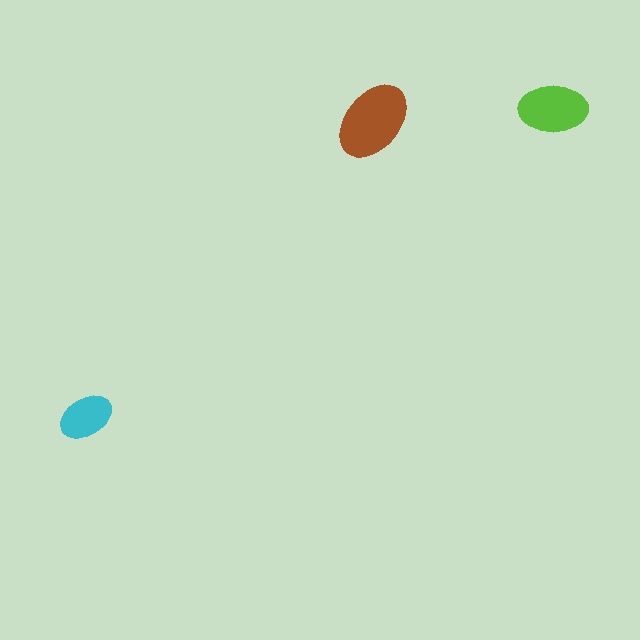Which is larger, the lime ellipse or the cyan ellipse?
The lime one.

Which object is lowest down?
The cyan ellipse is bottommost.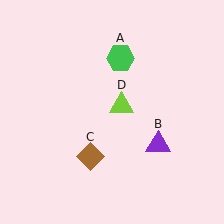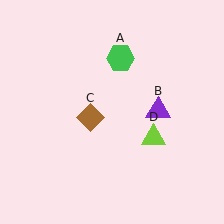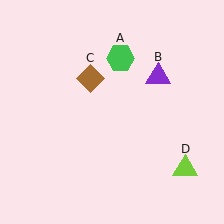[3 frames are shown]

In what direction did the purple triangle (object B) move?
The purple triangle (object B) moved up.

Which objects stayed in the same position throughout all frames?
Green hexagon (object A) remained stationary.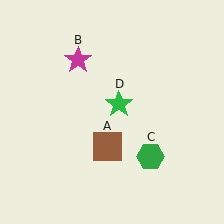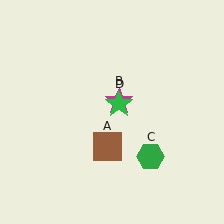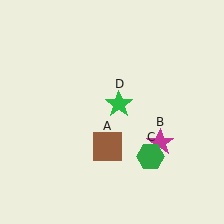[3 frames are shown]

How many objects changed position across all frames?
1 object changed position: magenta star (object B).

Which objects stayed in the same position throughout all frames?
Brown square (object A) and green hexagon (object C) and green star (object D) remained stationary.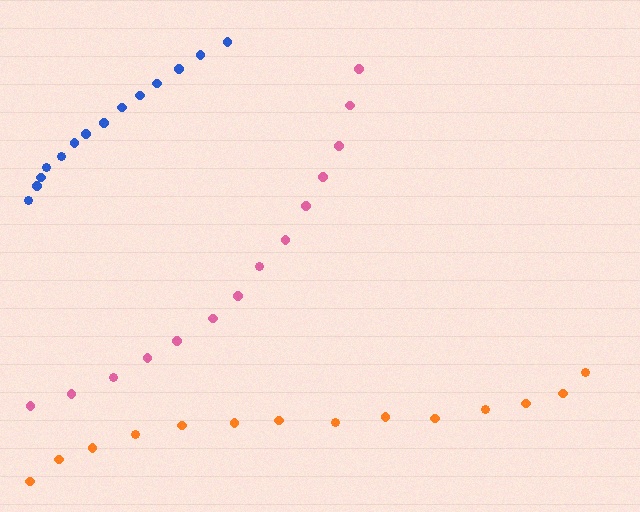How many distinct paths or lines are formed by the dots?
There are 3 distinct paths.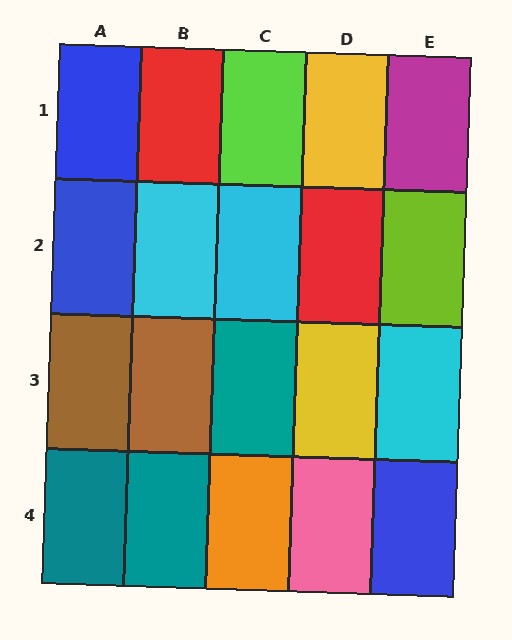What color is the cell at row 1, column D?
Yellow.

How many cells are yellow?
2 cells are yellow.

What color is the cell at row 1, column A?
Blue.